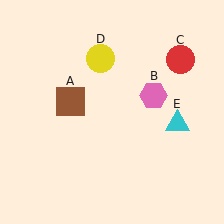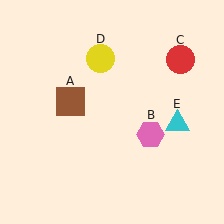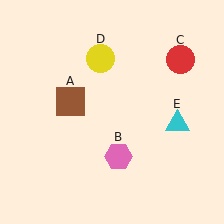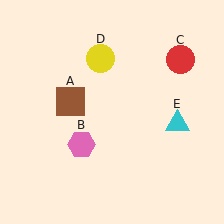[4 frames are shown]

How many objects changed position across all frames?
1 object changed position: pink hexagon (object B).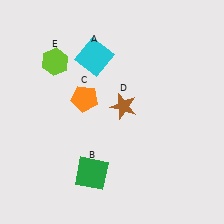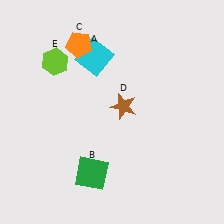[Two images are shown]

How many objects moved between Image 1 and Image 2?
1 object moved between the two images.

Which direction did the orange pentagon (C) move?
The orange pentagon (C) moved up.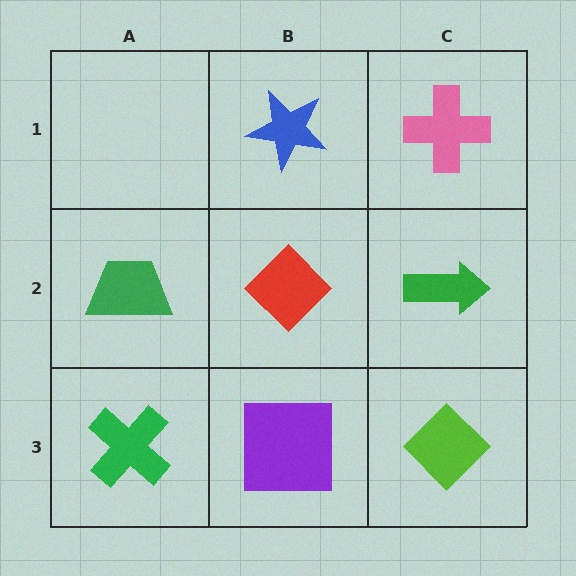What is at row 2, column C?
A green arrow.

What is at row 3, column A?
A green cross.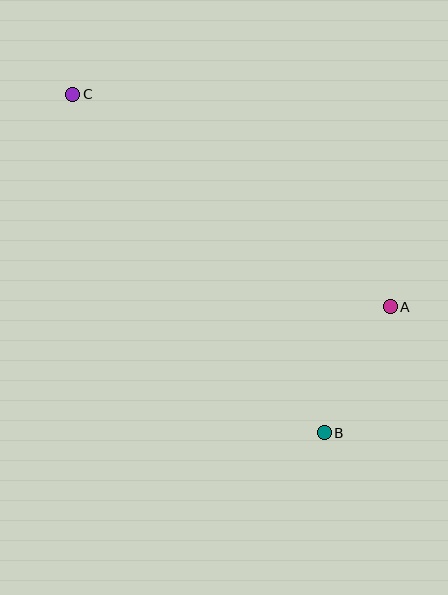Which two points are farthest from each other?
Points B and C are farthest from each other.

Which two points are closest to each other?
Points A and B are closest to each other.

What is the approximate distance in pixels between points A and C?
The distance between A and C is approximately 382 pixels.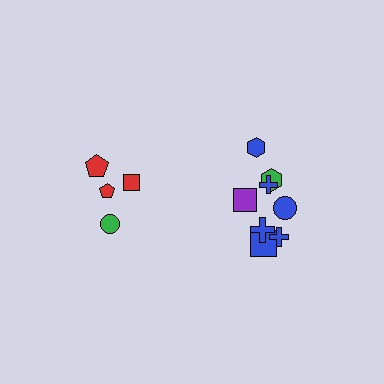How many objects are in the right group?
There are 8 objects.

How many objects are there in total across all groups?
There are 12 objects.